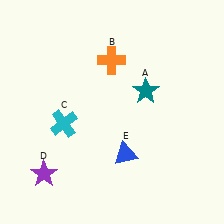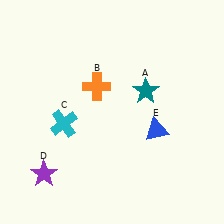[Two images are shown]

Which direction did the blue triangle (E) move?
The blue triangle (E) moved right.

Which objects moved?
The objects that moved are: the orange cross (B), the blue triangle (E).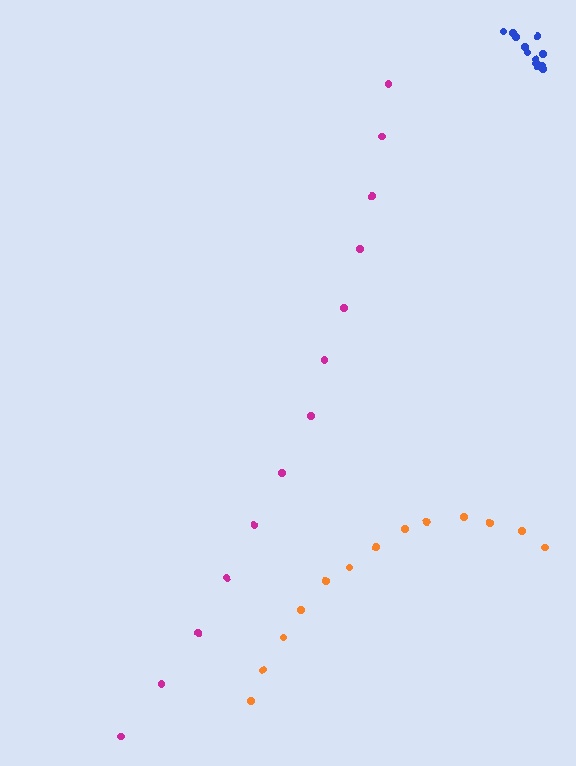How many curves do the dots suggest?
There are 3 distinct paths.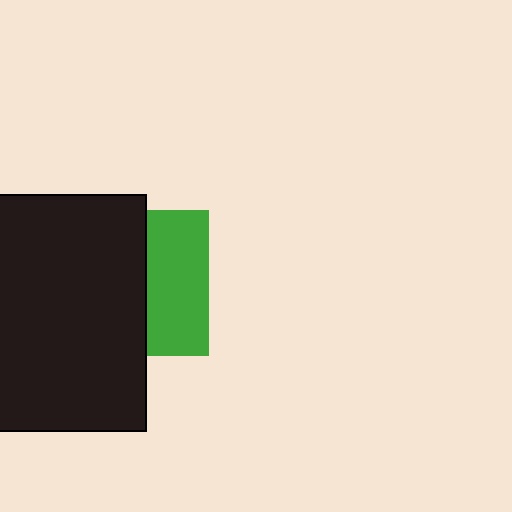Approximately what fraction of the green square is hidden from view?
Roughly 58% of the green square is hidden behind the black rectangle.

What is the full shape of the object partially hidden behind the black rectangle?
The partially hidden object is a green square.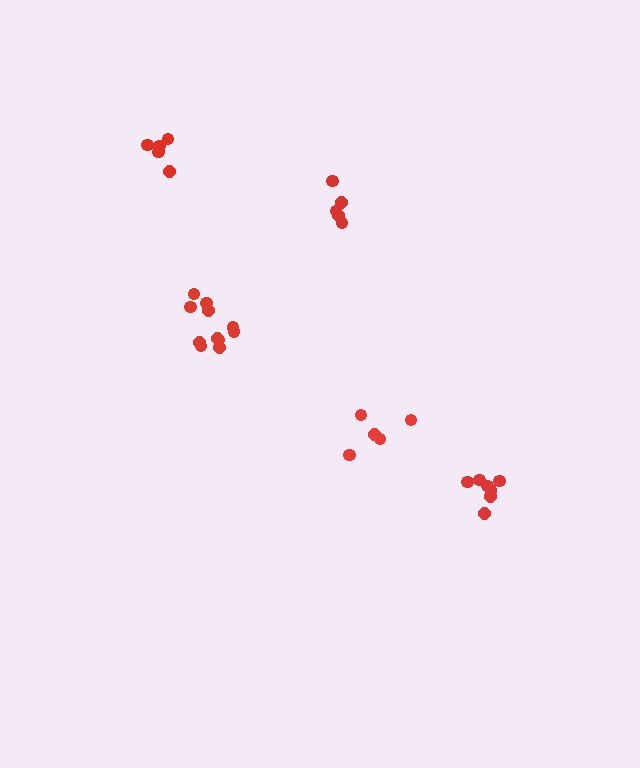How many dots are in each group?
Group 1: 5 dots, Group 2: 5 dots, Group 3: 7 dots, Group 4: 11 dots, Group 5: 5 dots (33 total).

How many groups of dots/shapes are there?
There are 5 groups.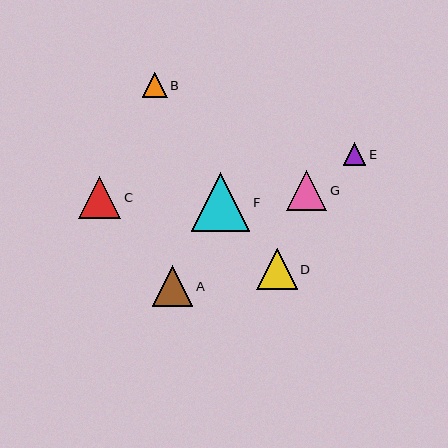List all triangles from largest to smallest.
From largest to smallest: F, C, A, D, G, B, E.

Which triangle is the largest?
Triangle F is the largest with a size of approximately 58 pixels.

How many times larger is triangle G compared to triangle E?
Triangle G is approximately 1.8 times the size of triangle E.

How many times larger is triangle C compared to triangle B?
Triangle C is approximately 1.7 times the size of triangle B.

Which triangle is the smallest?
Triangle E is the smallest with a size of approximately 22 pixels.